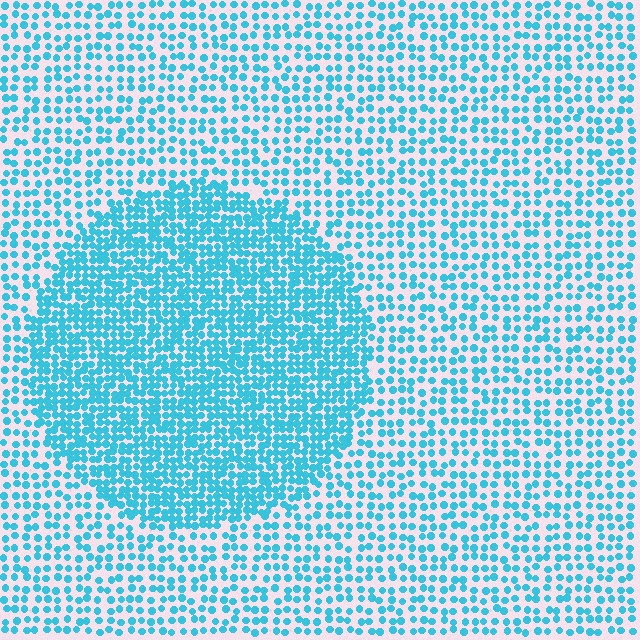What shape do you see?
I see a circle.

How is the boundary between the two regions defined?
The boundary is defined by a change in element density (approximately 2.0x ratio). All elements are the same color, size, and shape.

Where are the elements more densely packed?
The elements are more densely packed inside the circle boundary.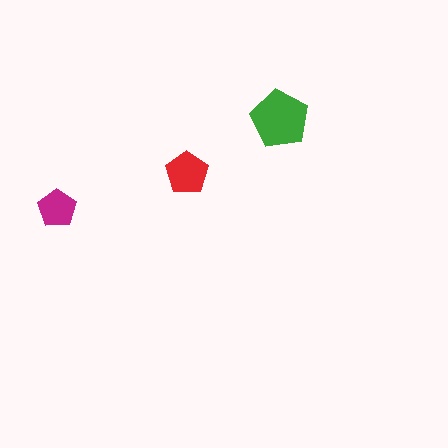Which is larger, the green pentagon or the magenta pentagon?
The green one.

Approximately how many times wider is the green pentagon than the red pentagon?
About 1.5 times wider.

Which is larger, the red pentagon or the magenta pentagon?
The red one.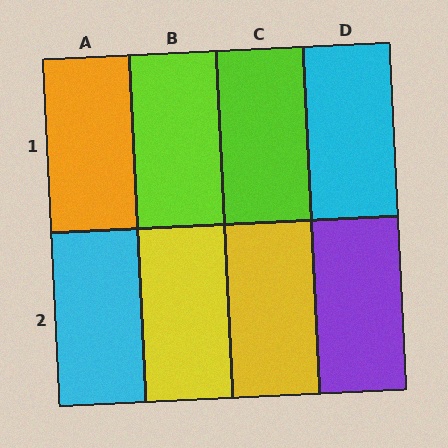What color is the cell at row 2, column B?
Yellow.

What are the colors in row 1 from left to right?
Orange, lime, lime, cyan.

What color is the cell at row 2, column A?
Cyan.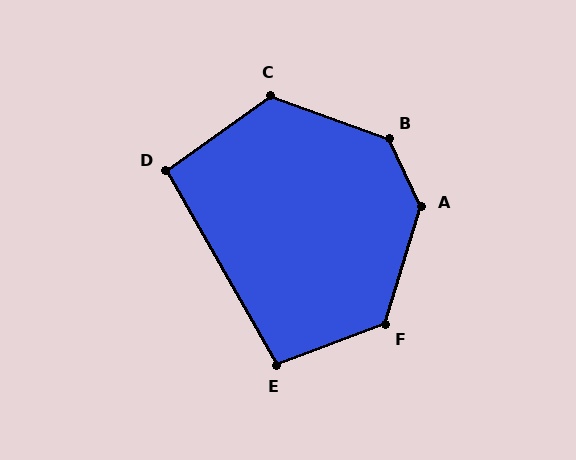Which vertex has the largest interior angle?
A, at approximately 137 degrees.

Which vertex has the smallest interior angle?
D, at approximately 96 degrees.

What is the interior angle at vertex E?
Approximately 99 degrees (obtuse).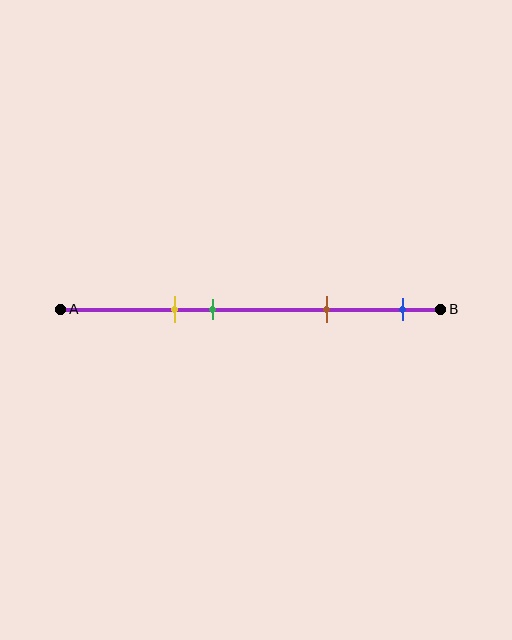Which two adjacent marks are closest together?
The yellow and green marks are the closest adjacent pair.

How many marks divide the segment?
There are 4 marks dividing the segment.